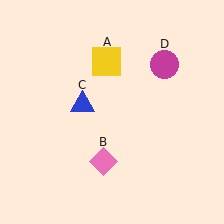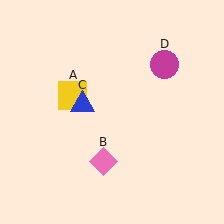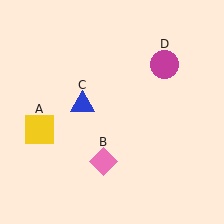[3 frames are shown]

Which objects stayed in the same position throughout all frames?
Pink diamond (object B) and blue triangle (object C) and magenta circle (object D) remained stationary.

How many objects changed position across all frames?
1 object changed position: yellow square (object A).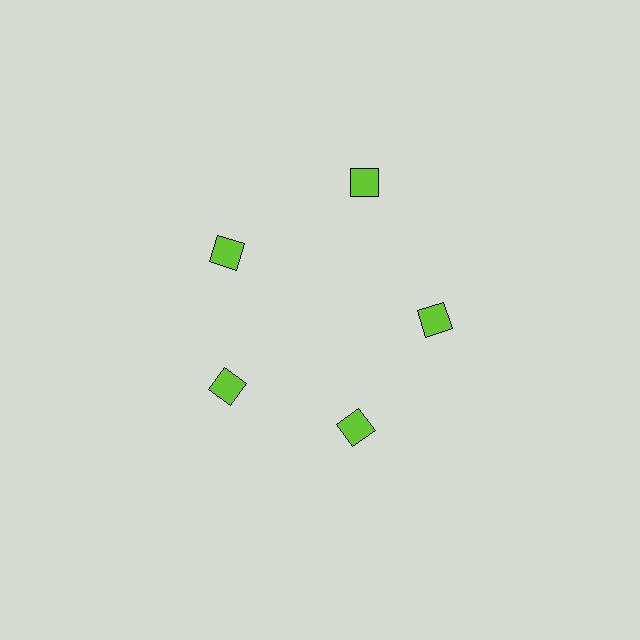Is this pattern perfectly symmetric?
No. The 5 lime diamonds are arranged in a ring, but one element near the 1 o'clock position is pushed outward from the center, breaking the 5-fold rotational symmetry.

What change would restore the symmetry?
The symmetry would be restored by moving it inward, back onto the ring so that all 5 diamonds sit at equal angles and equal distance from the center.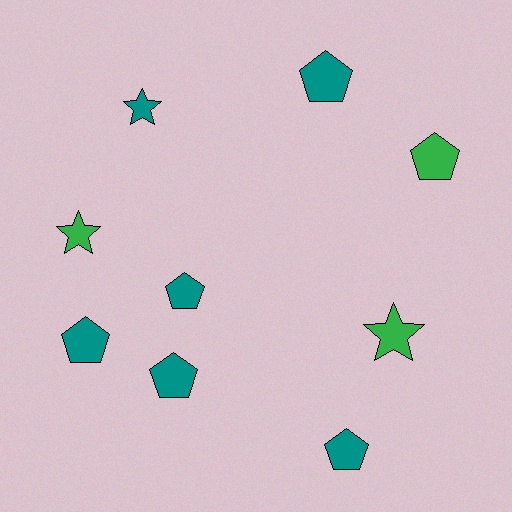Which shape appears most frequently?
Pentagon, with 6 objects.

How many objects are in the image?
There are 9 objects.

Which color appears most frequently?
Teal, with 6 objects.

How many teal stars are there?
There is 1 teal star.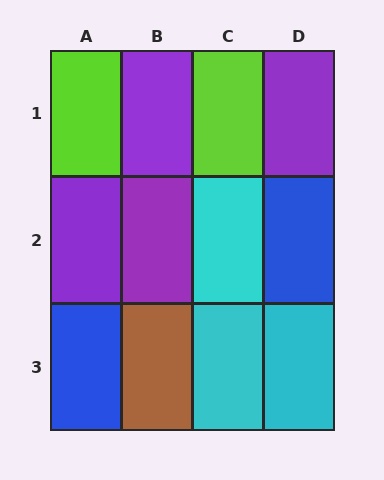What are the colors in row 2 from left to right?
Purple, purple, cyan, blue.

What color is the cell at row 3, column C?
Cyan.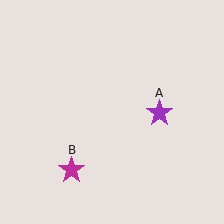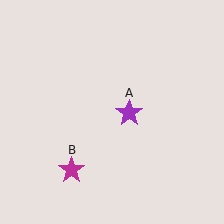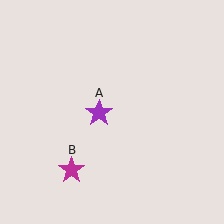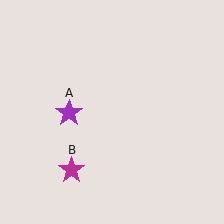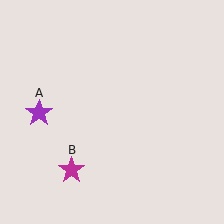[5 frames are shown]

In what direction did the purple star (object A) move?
The purple star (object A) moved left.